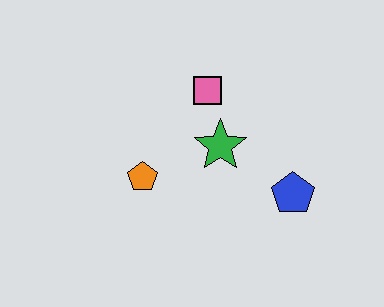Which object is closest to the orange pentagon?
The green star is closest to the orange pentagon.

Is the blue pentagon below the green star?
Yes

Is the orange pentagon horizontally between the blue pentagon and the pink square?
No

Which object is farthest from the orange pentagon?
The blue pentagon is farthest from the orange pentagon.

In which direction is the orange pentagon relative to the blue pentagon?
The orange pentagon is to the left of the blue pentagon.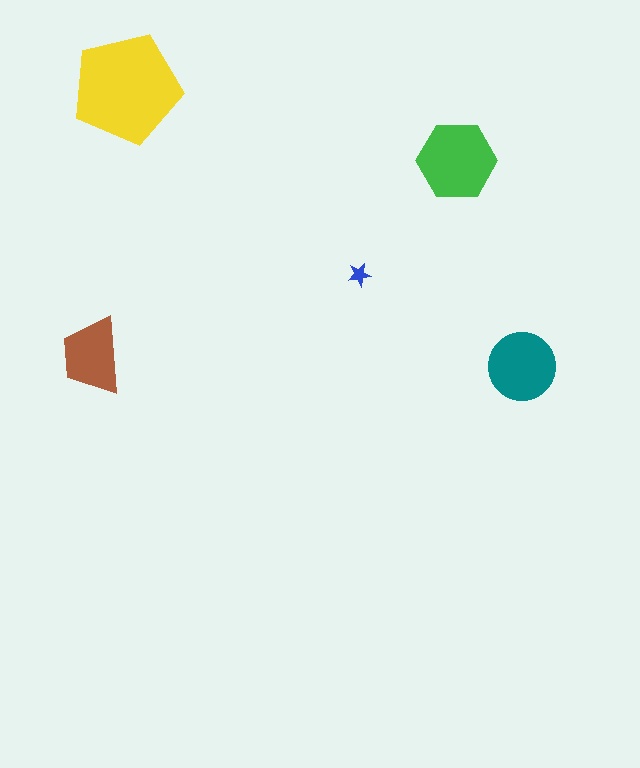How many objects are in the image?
There are 5 objects in the image.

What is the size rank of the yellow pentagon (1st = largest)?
1st.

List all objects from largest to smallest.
The yellow pentagon, the green hexagon, the teal circle, the brown trapezoid, the blue star.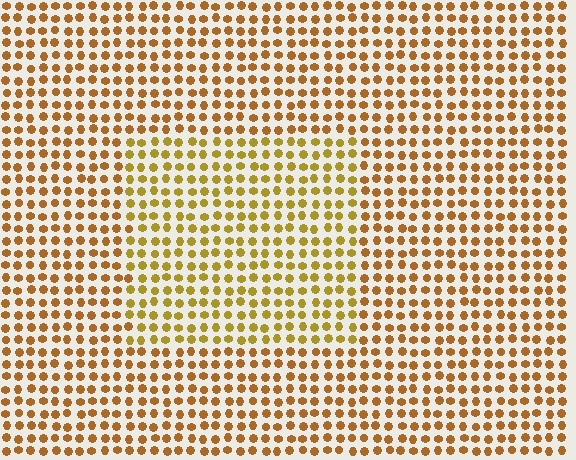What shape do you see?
I see a rectangle.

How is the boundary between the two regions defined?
The boundary is defined purely by a slight shift in hue (about 22 degrees). Spacing, size, and orientation are identical on both sides.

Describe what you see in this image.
The image is filled with small brown elements in a uniform arrangement. A rectangle-shaped region is visible where the elements are tinted to a slightly different hue, forming a subtle color boundary.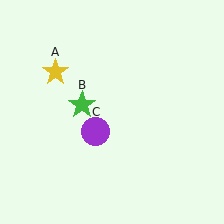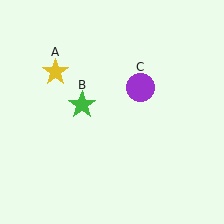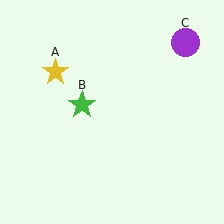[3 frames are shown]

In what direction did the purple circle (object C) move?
The purple circle (object C) moved up and to the right.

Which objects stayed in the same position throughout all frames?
Yellow star (object A) and green star (object B) remained stationary.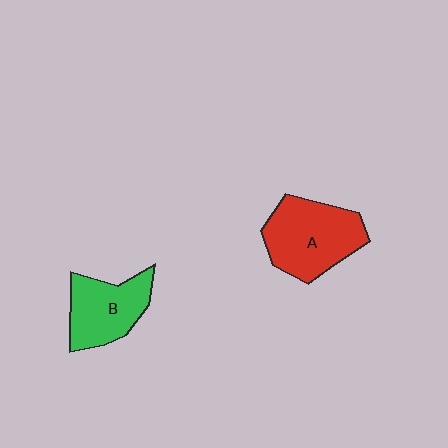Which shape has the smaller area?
Shape B (green).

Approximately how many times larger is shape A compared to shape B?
Approximately 1.3 times.